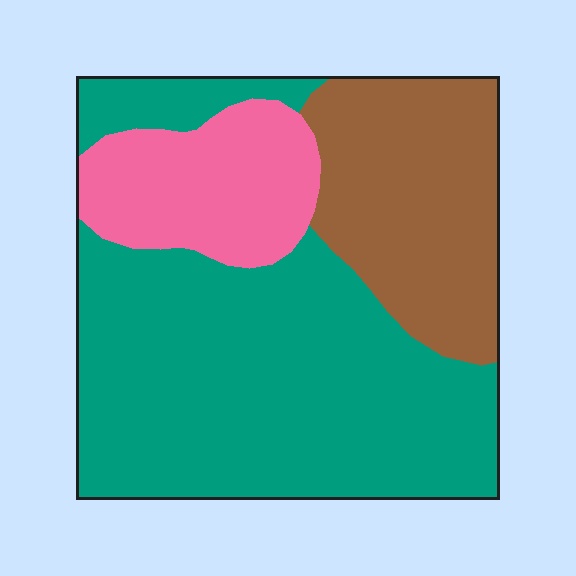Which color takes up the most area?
Teal, at roughly 60%.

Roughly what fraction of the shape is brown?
Brown takes up about one quarter (1/4) of the shape.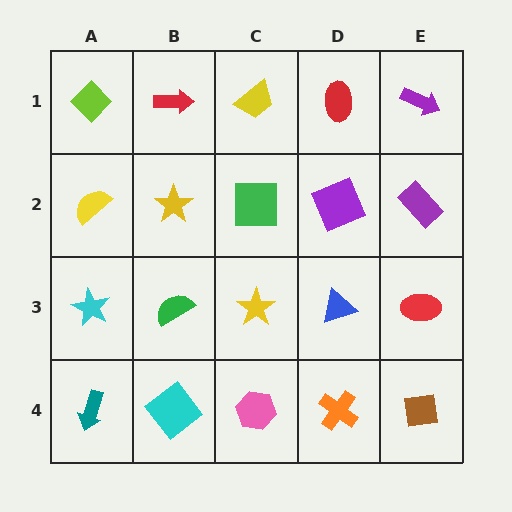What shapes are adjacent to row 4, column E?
A red ellipse (row 3, column E), an orange cross (row 4, column D).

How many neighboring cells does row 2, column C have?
4.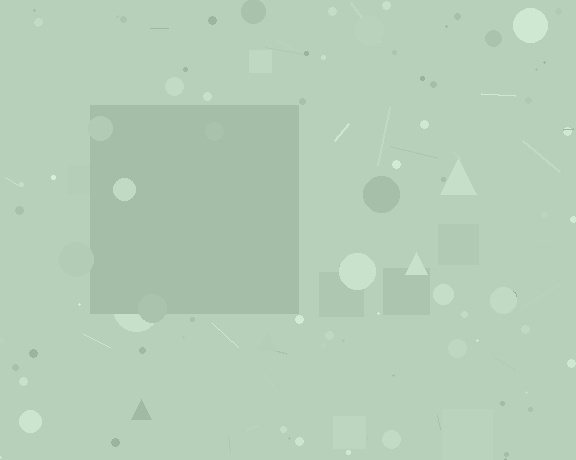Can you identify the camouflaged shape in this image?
The camouflaged shape is a square.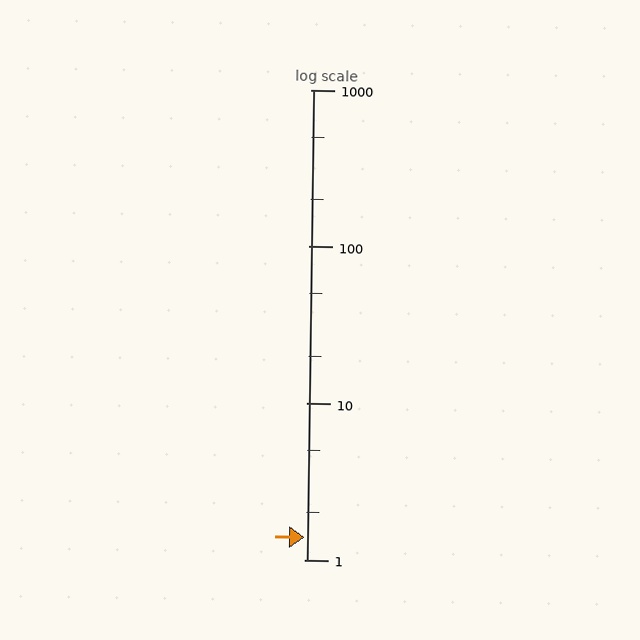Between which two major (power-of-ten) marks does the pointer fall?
The pointer is between 1 and 10.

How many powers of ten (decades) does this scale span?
The scale spans 3 decades, from 1 to 1000.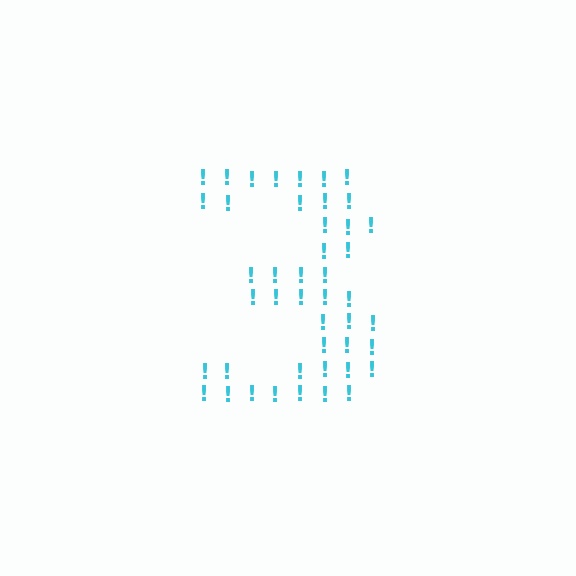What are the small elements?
The small elements are exclamation marks.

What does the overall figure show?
The overall figure shows the digit 3.